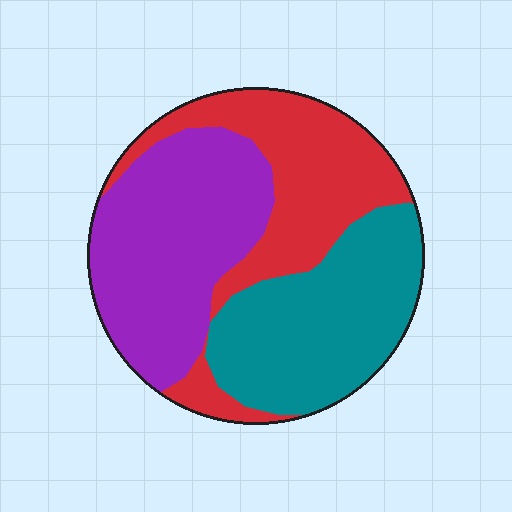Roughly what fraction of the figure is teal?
Teal covers about 30% of the figure.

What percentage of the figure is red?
Red covers around 30% of the figure.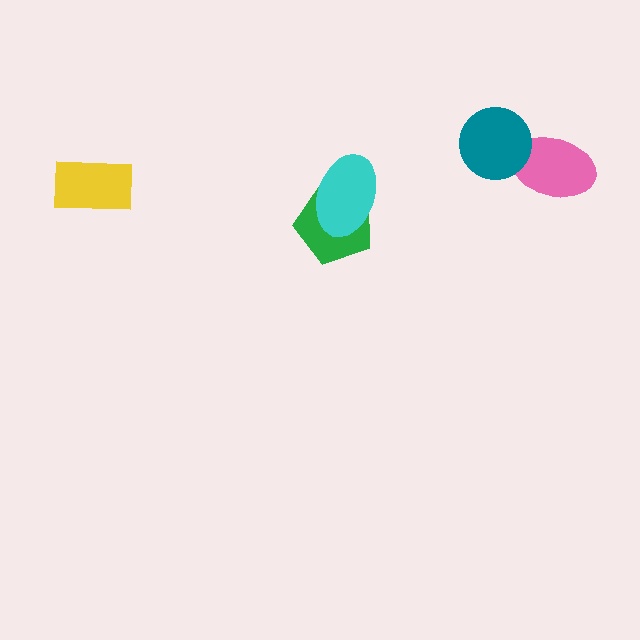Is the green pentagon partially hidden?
Yes, it is partially covered by another shape.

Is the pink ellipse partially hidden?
Yes, it is partially covered by another shape.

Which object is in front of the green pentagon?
The cyan ellipse is in front of the green pentagon.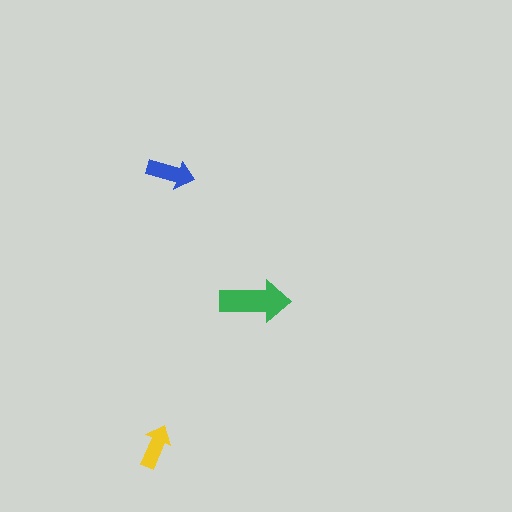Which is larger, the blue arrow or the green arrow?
The green one.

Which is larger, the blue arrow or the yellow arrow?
The blue one.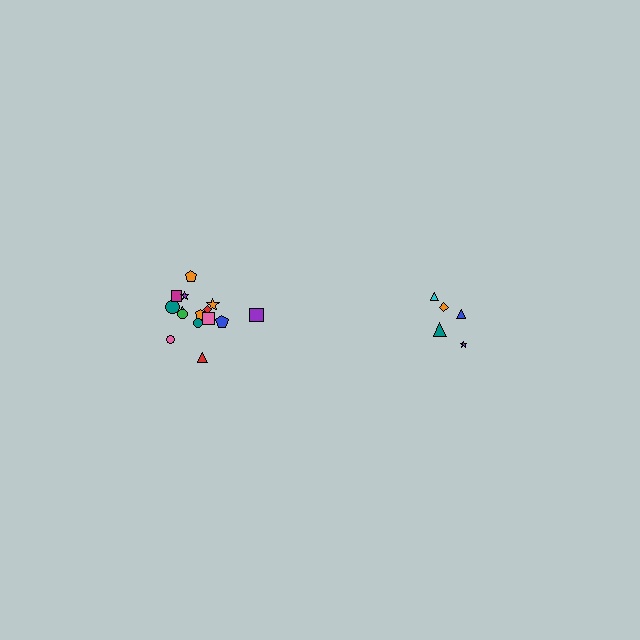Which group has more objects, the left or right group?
The left group.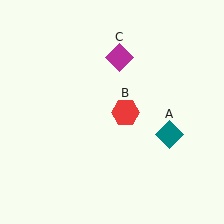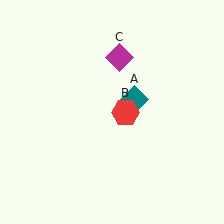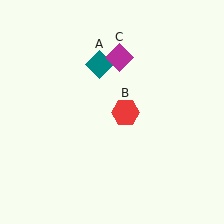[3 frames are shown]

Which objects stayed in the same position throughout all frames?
Red hexagon (object B) and magenta diamond (object C) remained stationary.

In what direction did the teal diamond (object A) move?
The teal diamond (object A) moved up and to the left.